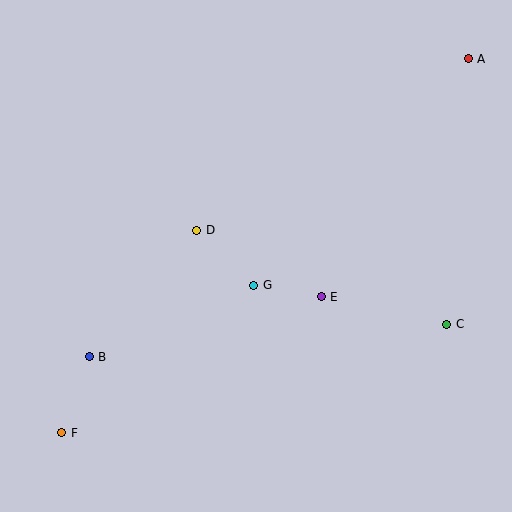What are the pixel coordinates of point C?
Point C is at (447, 324).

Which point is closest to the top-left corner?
Point D is closest to the top-left corner.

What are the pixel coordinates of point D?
Point D is at (197, 230).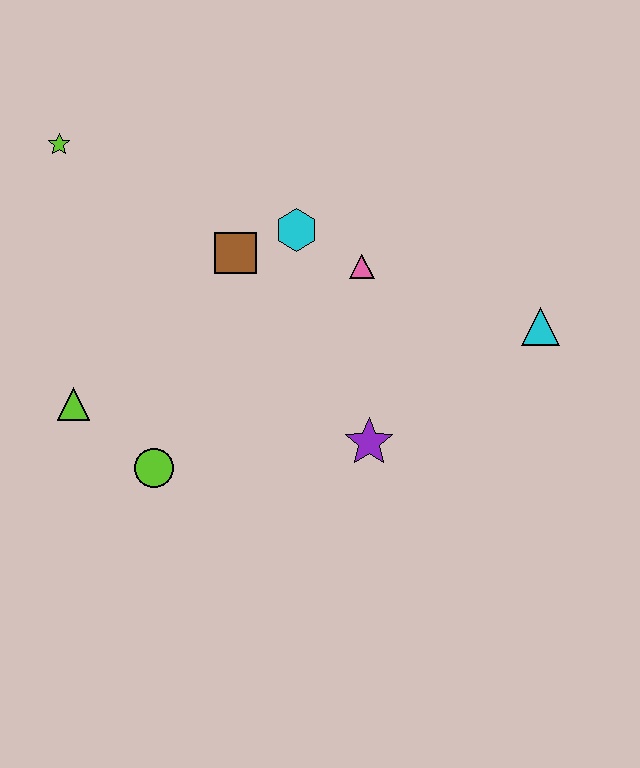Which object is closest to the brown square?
The cyan hexagon is closest to the brown square.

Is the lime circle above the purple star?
No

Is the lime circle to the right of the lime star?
Yes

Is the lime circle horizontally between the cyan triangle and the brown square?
No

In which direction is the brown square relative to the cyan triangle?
The brown square is to the left of the cyan triangle.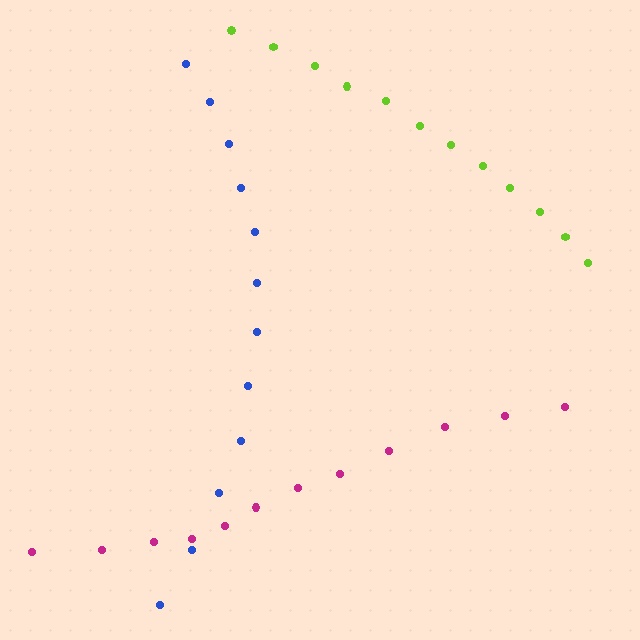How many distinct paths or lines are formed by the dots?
There are 3 distinct paths.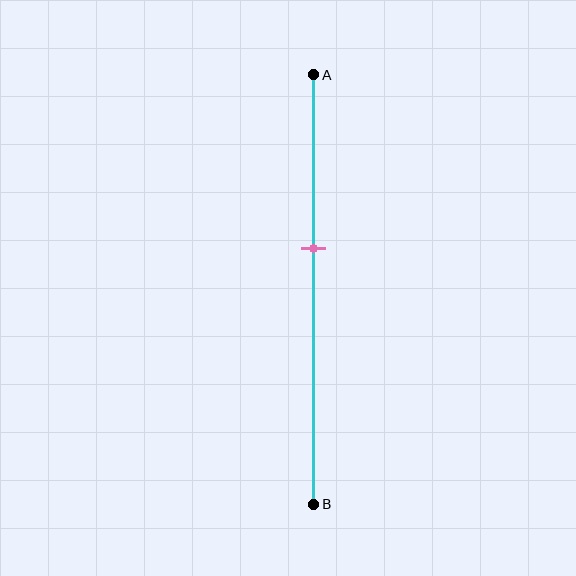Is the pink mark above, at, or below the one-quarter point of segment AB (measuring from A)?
The pink mark is below the one-quarter point of segment AB.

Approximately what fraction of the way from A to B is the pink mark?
The pink mark is approximately 40% of the way from A to B.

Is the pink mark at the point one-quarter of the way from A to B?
No, the mark is at about 40% from A, not at the 25% one-quarter point.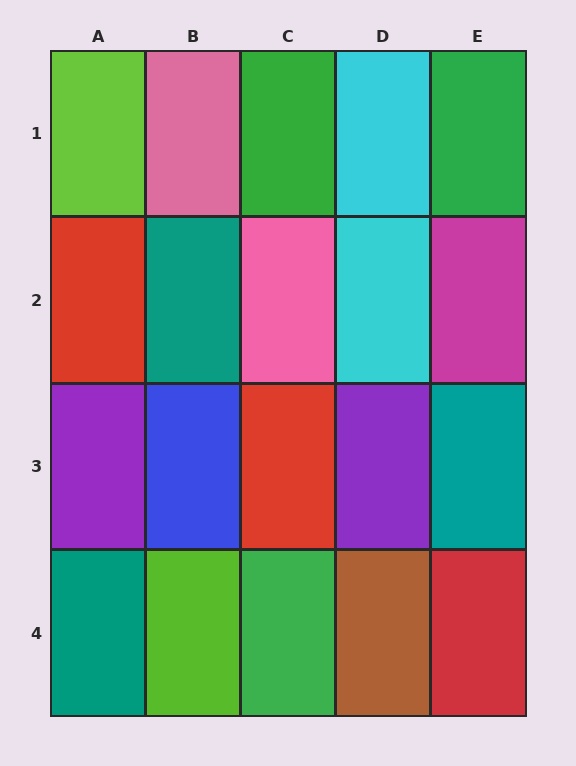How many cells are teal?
3 cells are teal.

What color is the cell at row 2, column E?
Magenta.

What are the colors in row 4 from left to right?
Teal, lime, green, brown, red.